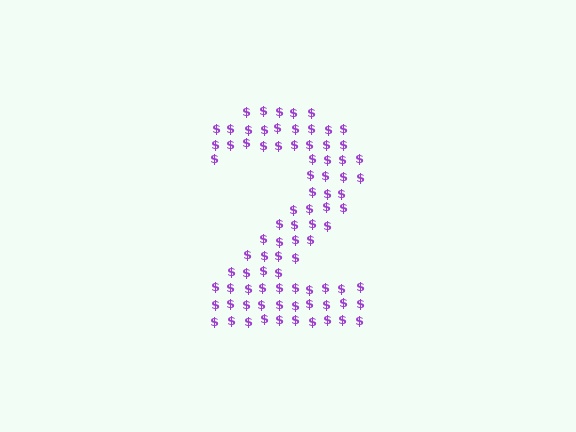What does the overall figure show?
The overall figure shows the digit 2.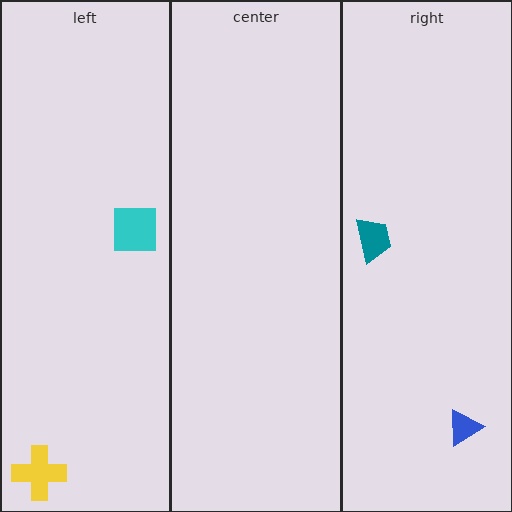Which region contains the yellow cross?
The left region.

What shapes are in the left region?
The cyan square, the yellow cross.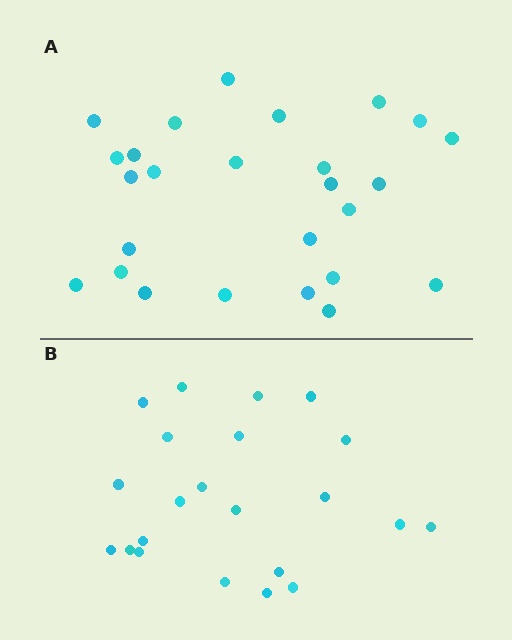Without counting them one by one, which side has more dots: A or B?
Region A (the top region) has more dots.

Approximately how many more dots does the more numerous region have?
Region A has about 4 more dots than region B.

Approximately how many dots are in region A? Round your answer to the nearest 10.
About 30 dots. (The exact count is 26, which rounds to 30.)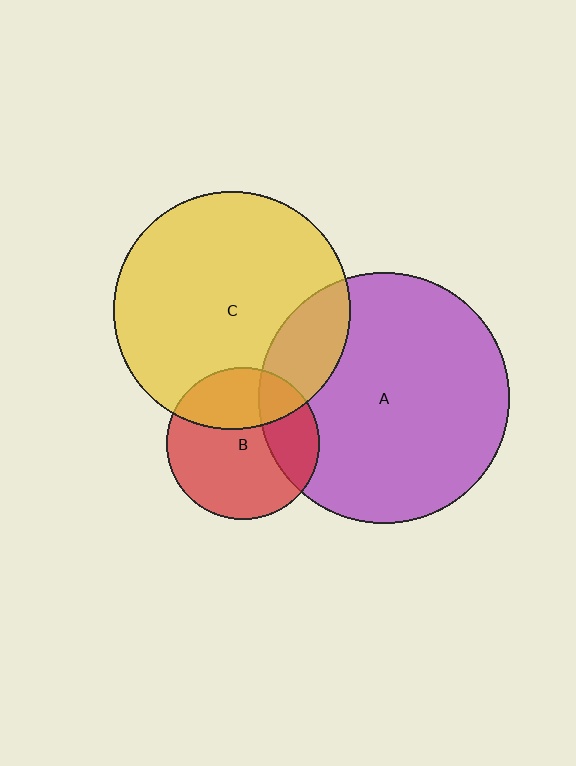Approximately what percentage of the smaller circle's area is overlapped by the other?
Approximately 30%.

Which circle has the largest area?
Circle A (purple).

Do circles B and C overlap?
Yes.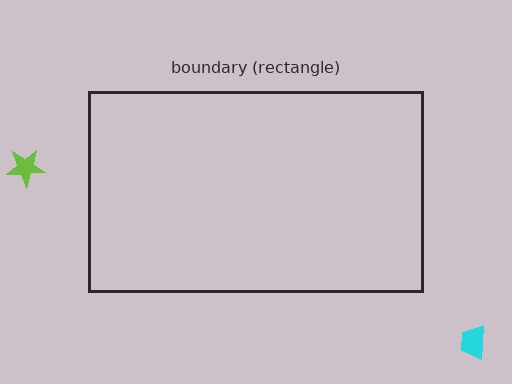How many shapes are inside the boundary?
0 inside, 2 outside.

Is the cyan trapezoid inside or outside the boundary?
Outside.